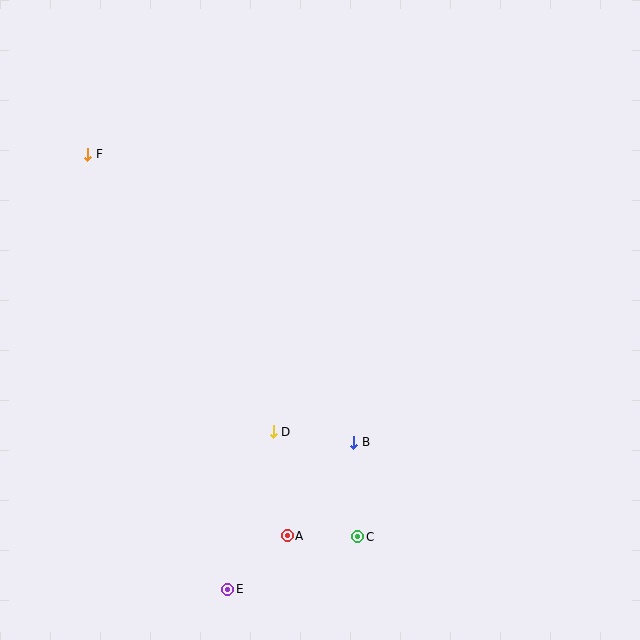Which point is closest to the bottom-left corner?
Point E is closest to the bottom-left corner.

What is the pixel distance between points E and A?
The distance between E and A is 79 pixels.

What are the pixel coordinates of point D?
Point D is at (273, 432).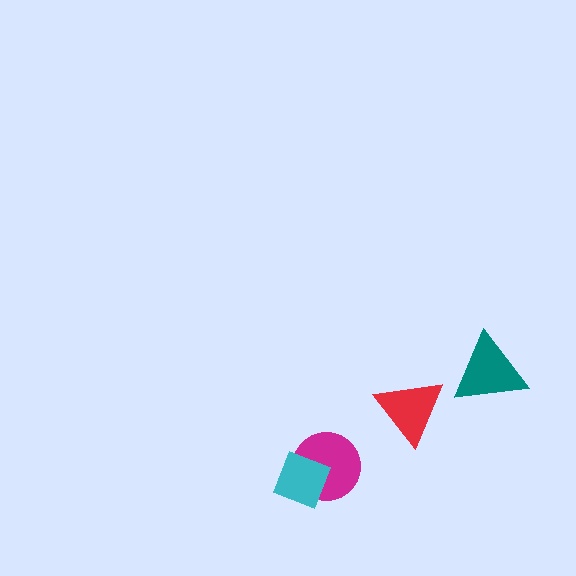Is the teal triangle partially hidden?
No, no other shape covers it.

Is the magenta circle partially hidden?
Yes, it is partially covered by another shape.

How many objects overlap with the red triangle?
0 objects overlap with the red triangle.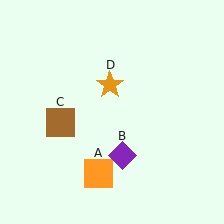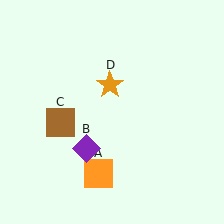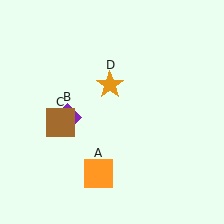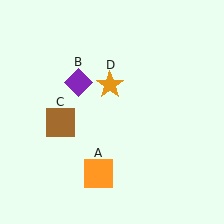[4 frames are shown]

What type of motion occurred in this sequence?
The purple diamond (object B) rotated clockwise around the center of the scene.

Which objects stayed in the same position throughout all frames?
Orange square (object A) and brown square (object C) and orange star (object D) remained stationary.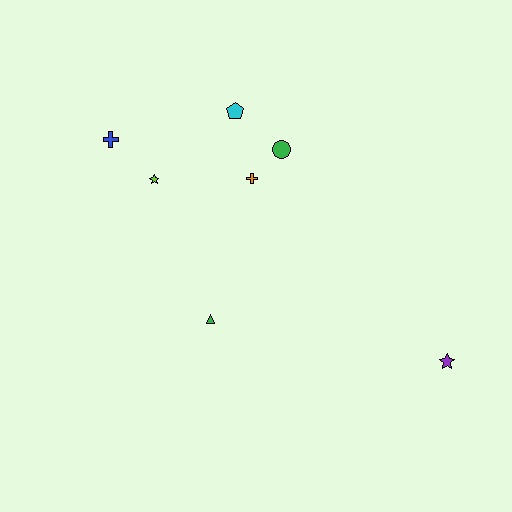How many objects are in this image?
There are 7 objects.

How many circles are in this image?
There is 1 circle.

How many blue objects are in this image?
There is 1 blue object.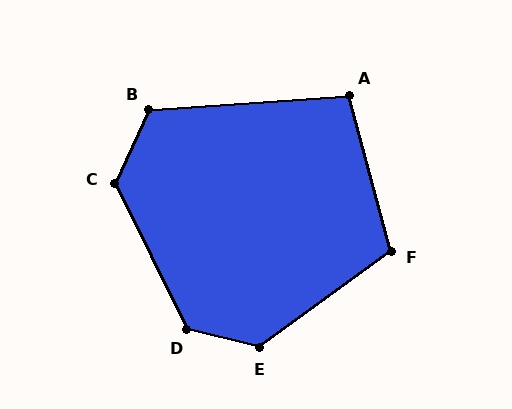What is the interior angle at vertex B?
Approximately 119 degrees (obtuse).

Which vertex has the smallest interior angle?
A, at approximately 101 degrees.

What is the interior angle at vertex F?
Approximately 111 degrees (obtuse).